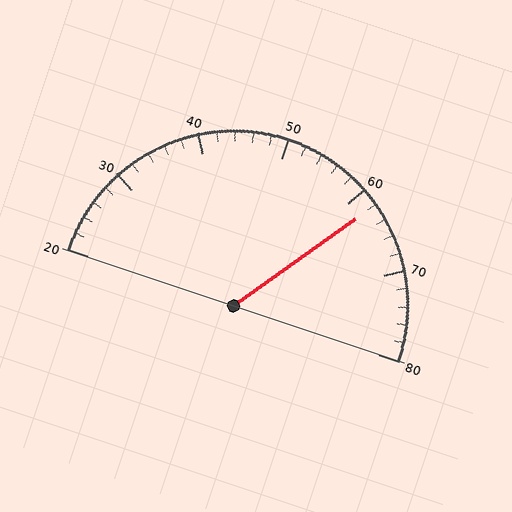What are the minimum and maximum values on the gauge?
The gauge ranges from 20 to 80.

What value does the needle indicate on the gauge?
The needle indicates approximately 62.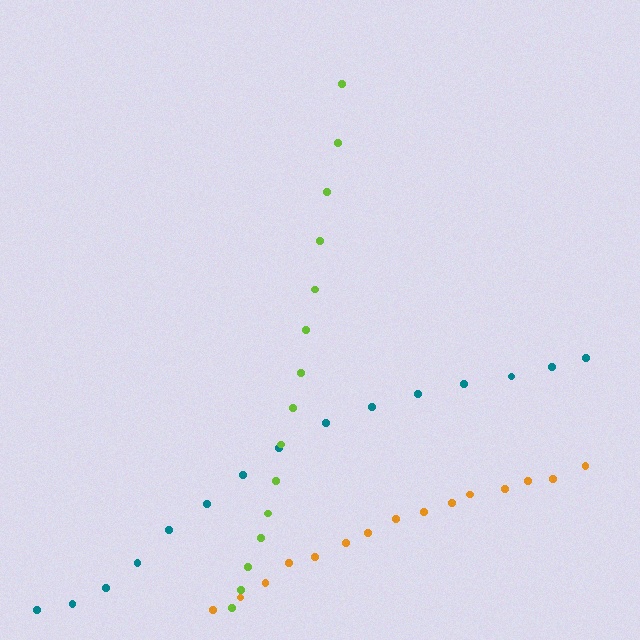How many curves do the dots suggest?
There are 3 distinct paths.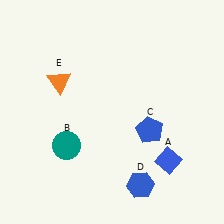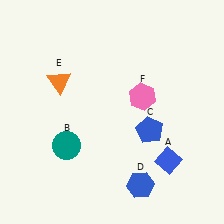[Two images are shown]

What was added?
A pink hexagon (F) was added in Image 2.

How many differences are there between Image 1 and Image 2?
There is 1 difference between the two images.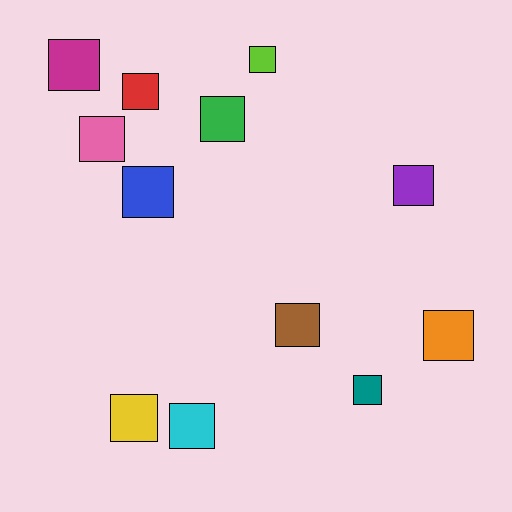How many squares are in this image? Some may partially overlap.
There are 12 squares.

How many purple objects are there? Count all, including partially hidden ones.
There is 1 purple object.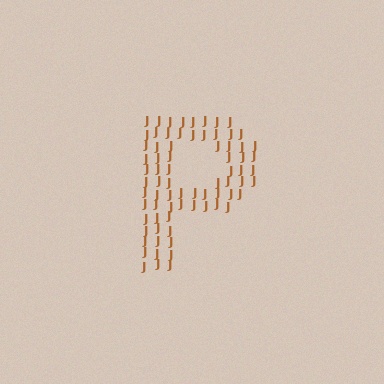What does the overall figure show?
The overall figure shows the letter P.